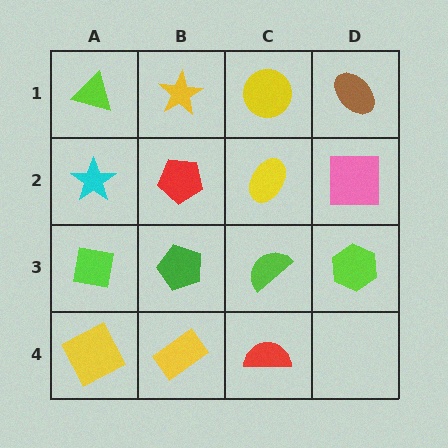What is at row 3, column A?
A lime square.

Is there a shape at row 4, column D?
No, that cell is empty.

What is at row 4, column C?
A red semicircle.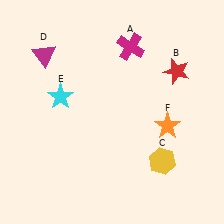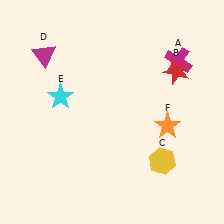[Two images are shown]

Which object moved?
The magenta cross (A) moved right.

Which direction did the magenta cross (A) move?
The magenta cross (A) moved right.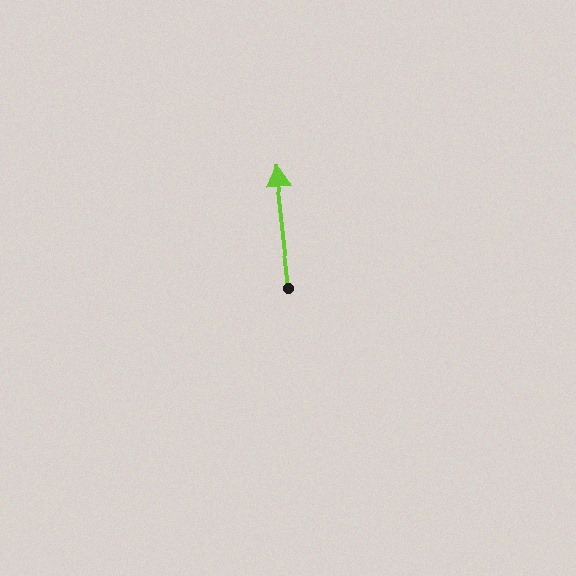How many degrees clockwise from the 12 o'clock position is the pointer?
Approximately 354 degrees.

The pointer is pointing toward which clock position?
Roughly 12 o'clock.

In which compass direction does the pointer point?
North.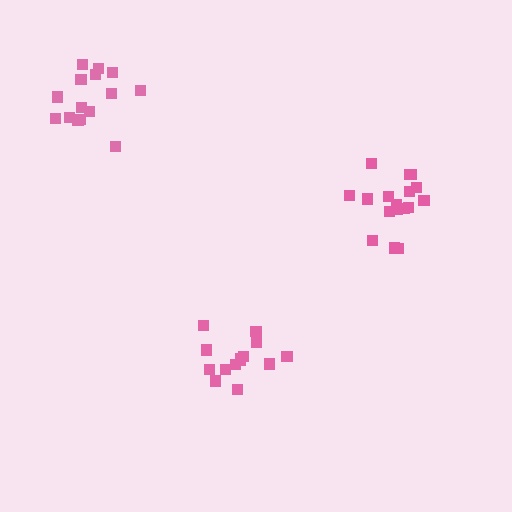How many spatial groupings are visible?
There are 3 spatial groupings.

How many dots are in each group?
Group 1: 15 dots, Group 2: 14 dots, Group 3: 17 dots (46 total).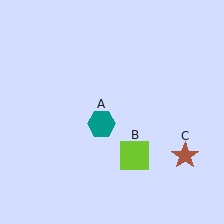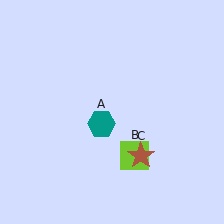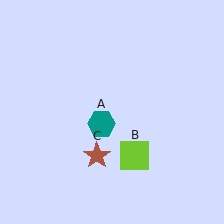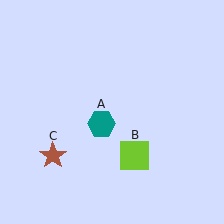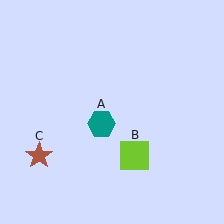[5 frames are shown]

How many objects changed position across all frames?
1 object changed position: brown star (object C).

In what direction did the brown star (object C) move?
The brown star (object C) moved left.